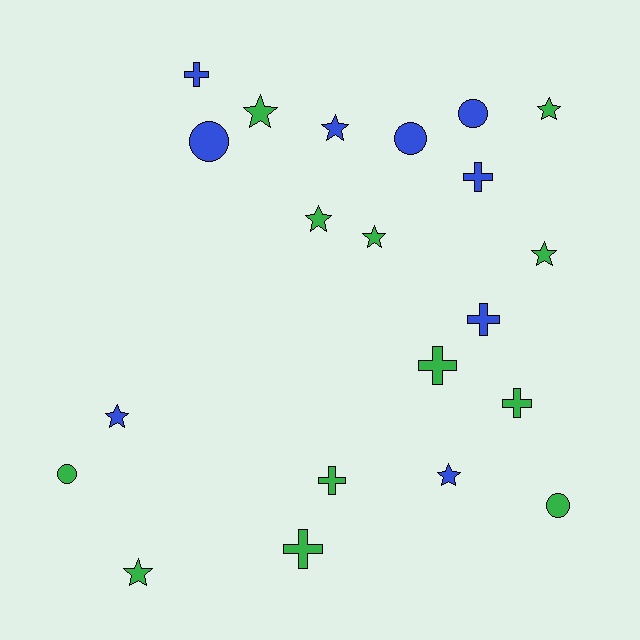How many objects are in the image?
There are 21 objects.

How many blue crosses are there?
There are 3 blue crosses.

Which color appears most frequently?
Green, with 12 objects.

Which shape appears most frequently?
Star, with 9 objects.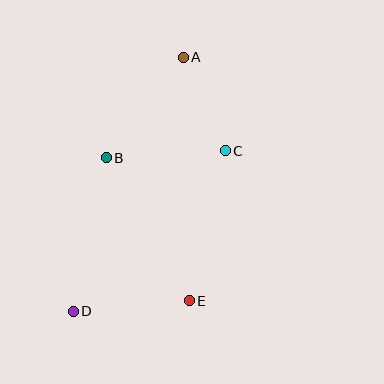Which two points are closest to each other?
Points A and C are closest to each other.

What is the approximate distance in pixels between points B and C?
The distance between B and C is approximately 119 pixels.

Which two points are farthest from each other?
Points A and D are farthest from each other.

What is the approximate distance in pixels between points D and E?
The distance between D and E is approximately 117 pixels.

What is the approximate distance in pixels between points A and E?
The distance between A and E is approximately 244 pixels.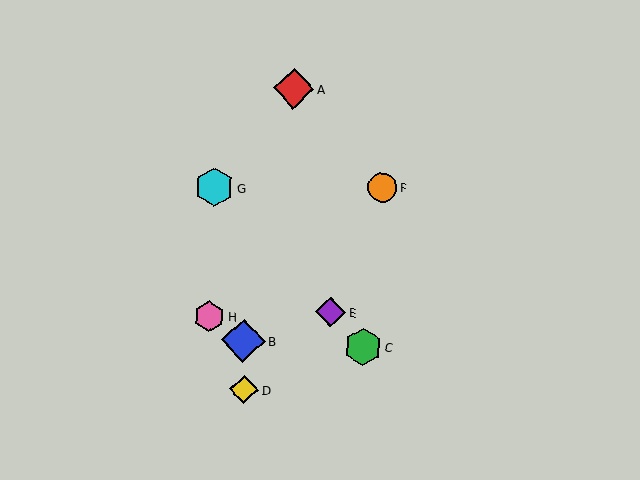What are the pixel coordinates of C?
Object C is at (363, 347).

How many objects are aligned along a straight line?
3 objects (C, E, G) are aligned along a straight line.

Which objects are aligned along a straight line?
Objects C, E, G are aligned along a straight line.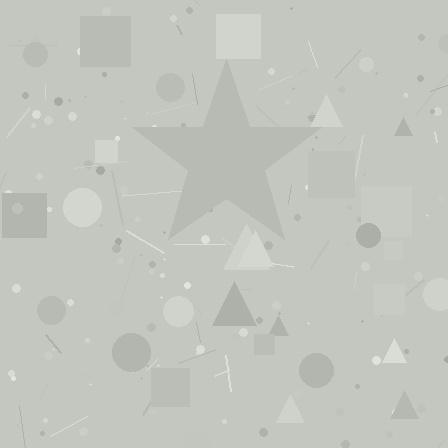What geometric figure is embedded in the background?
A star is embedded in the background.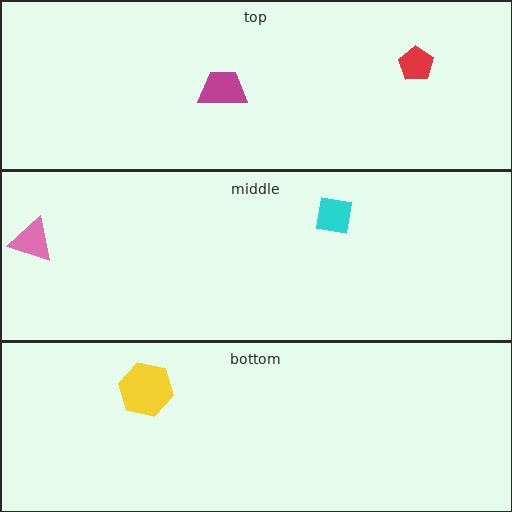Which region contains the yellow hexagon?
The bottom region.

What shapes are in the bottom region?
The yellow hexagon.